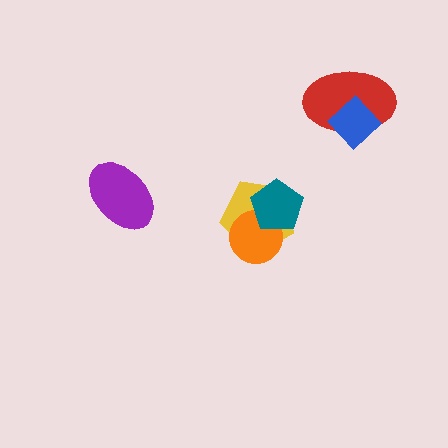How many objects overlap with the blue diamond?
1 object overlaps with the blue diamond.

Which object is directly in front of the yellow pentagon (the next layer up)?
The orange circle is directly in front of the yellow pentagon.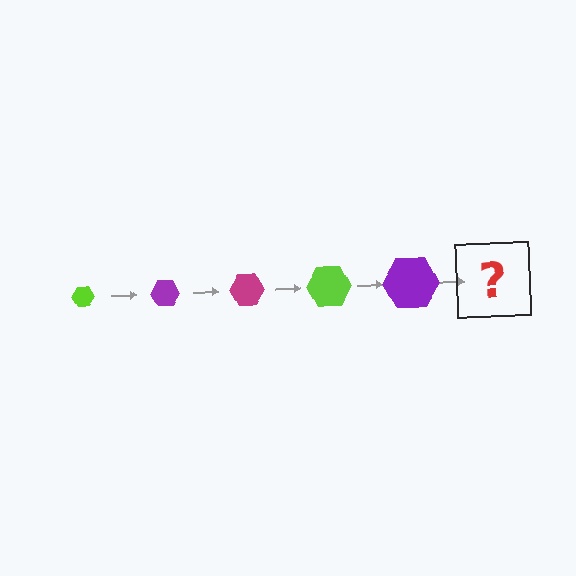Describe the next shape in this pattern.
It should be a magenta hexagon, larger than the previous one.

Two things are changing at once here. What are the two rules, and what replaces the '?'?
The two rules are that the hexagon grows larger each step and the color cycles through lime, purple, and magenta. The '?' should be a magenta hexagon, larger than the previous one.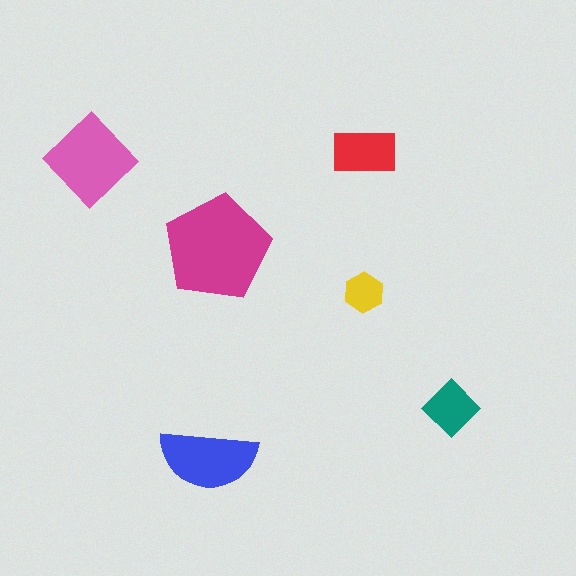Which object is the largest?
The magenta pentagon.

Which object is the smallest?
The yellow hexagon.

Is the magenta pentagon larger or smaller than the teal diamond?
Larger.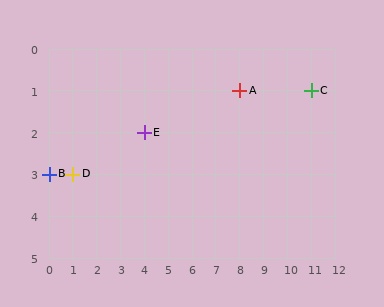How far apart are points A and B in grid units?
Points A and B are 8 columns and 2 rows apart (about 8.2 grid units diagonally).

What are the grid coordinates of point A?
Point A is at grid coordinates (8, 1).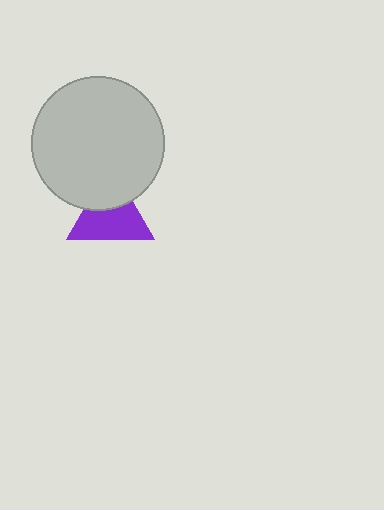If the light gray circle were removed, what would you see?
You would see the complete purple triangle.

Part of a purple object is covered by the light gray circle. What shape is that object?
It is a triangle.